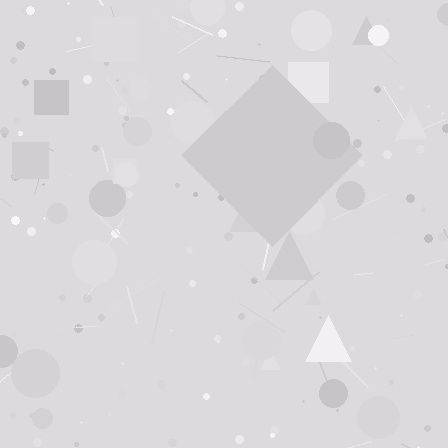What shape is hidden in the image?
A diamond is hidden in the image.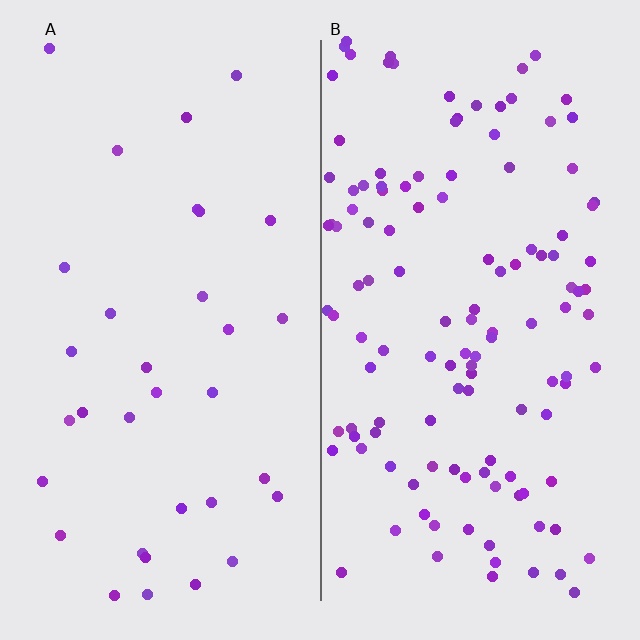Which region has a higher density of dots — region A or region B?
B (the right).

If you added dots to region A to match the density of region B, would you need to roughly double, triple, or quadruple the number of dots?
Approximately quadruple.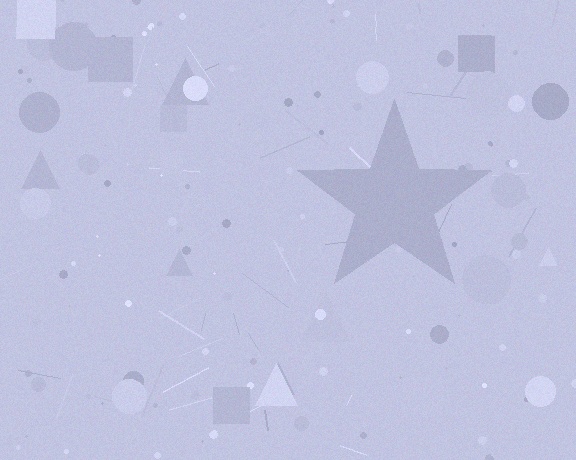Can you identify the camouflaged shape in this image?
The camouflaged shape is a star.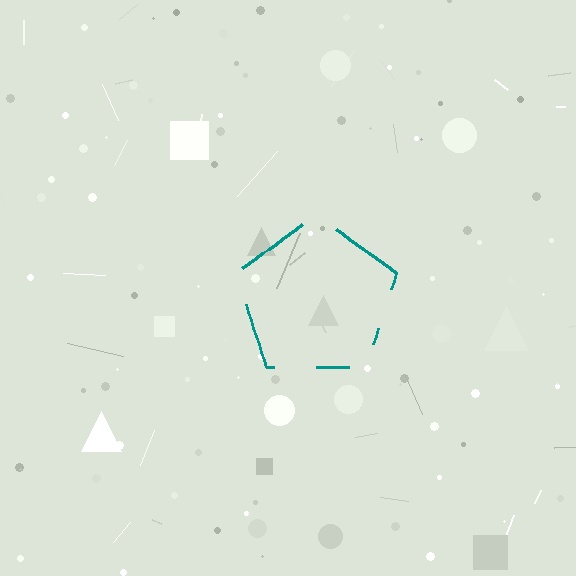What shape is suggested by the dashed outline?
The dashed outline suggests a pentagon.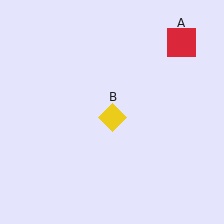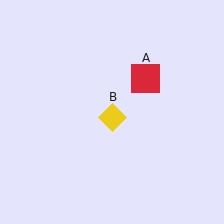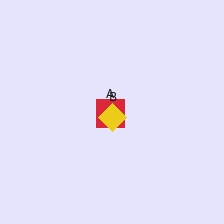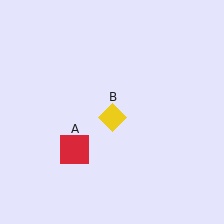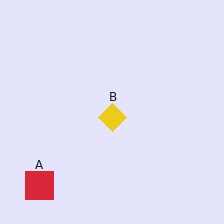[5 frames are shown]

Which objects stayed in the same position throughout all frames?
Yellow diamond (object B) remained stationary.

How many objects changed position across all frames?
1 object changed position: red square (object A).